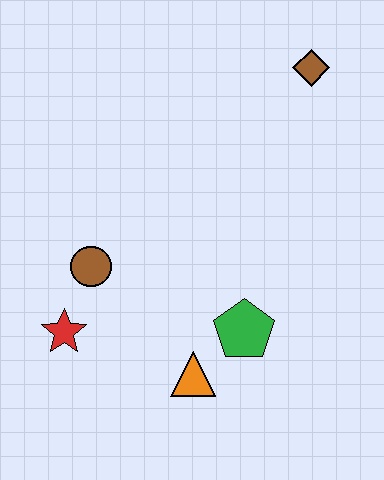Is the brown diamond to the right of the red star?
Yes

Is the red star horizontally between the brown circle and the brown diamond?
No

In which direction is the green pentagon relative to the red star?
The green pentagon is to the right of the red star.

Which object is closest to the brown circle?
The red star is closest to the brown circle.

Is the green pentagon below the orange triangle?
No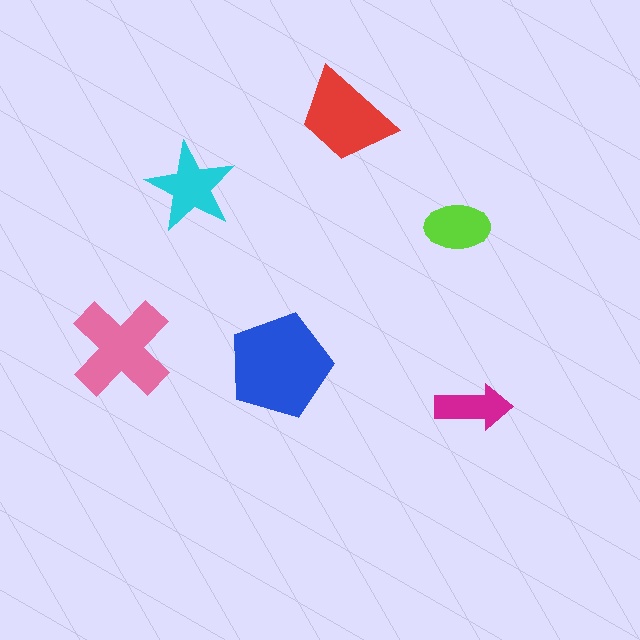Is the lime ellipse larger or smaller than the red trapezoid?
Smaller.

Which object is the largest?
The blue pentagon.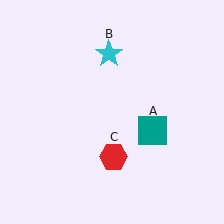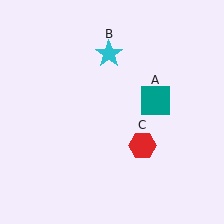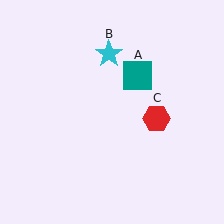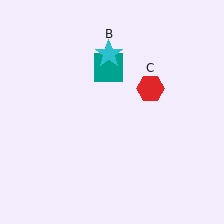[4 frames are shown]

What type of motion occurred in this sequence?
The teal square (object A), red hexagon (object C) rotated counterclockwise around the center of the scene.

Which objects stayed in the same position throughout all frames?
Cyan star (object B) remained stationary.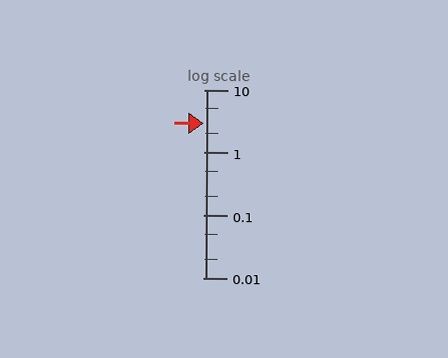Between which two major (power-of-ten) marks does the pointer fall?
The pointer is between 1 and 10.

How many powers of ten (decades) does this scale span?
The scale spans 3 decades, from 0.01 to 10.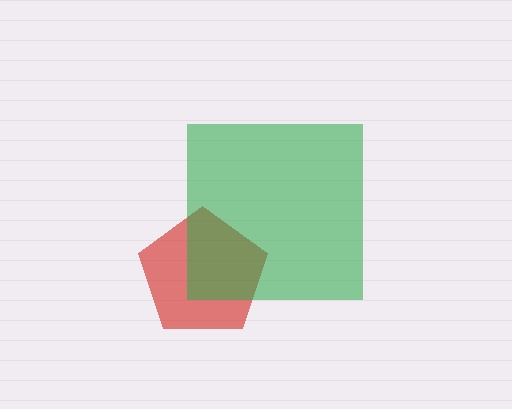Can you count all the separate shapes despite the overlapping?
Yes, there are 2 separate shapes.